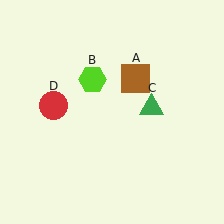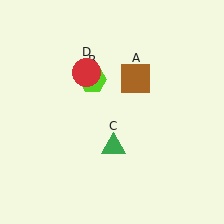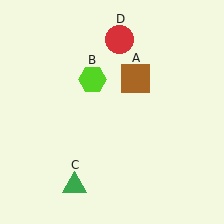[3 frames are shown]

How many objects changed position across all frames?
2 objects changed position: green triangle (object C), red circle (object D).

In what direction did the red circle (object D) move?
The red circle (object D) moved up and to the right.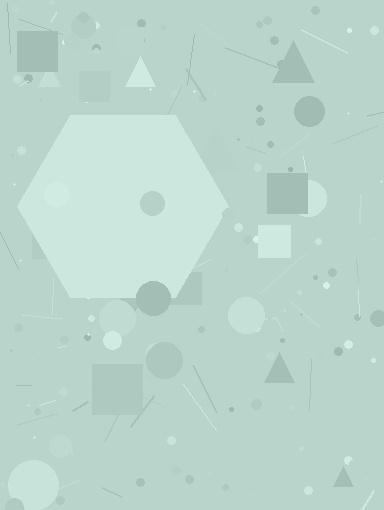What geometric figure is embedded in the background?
A hexagon is embedded in the background.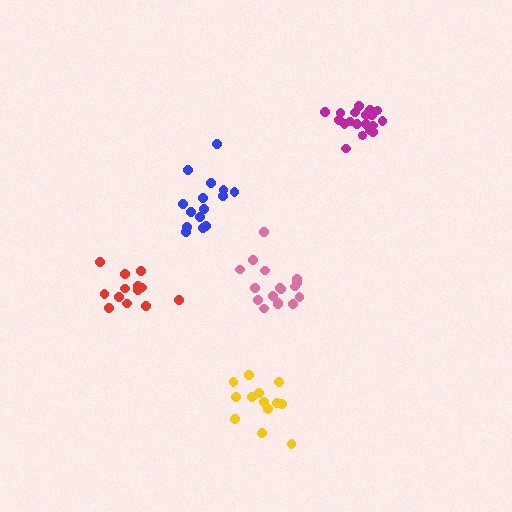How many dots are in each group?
Group 1: 17 dots, Group 2: 15 dots, Group 3: 13 dots, Group 4: 19 dots, Group 5: 13 dots (77 total).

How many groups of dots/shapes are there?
There are 5 groups.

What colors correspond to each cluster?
The clusters are colored: pink, blue, red, magenta, yellow.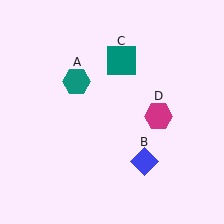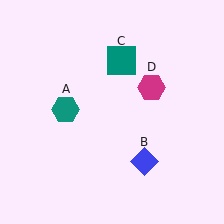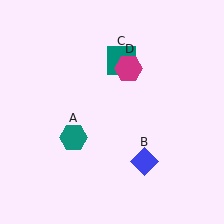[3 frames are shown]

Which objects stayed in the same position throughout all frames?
Blue diamond (object B) and teal square (object C) remained stationary.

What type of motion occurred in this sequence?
The teal hexagon (object A), magenta hexagon (object D) rotated counterclockwise around the center of the scene.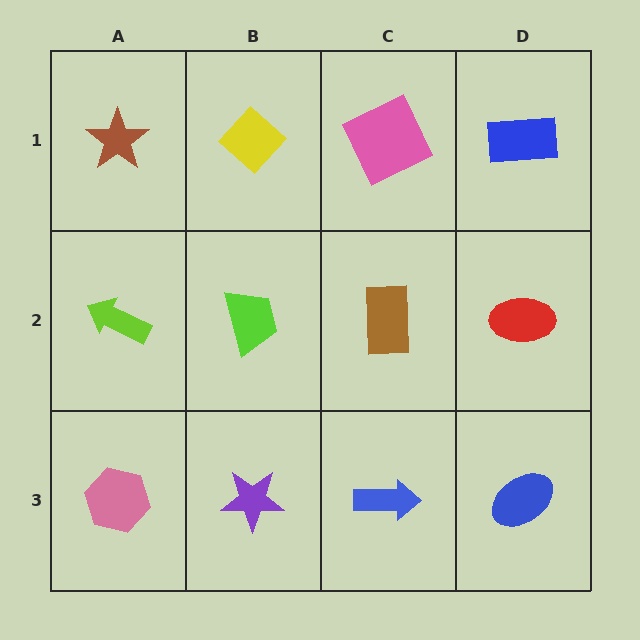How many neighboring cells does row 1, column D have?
2.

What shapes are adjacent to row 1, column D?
A red ellipse (row 2, column D), a pink square (row 1, column C).